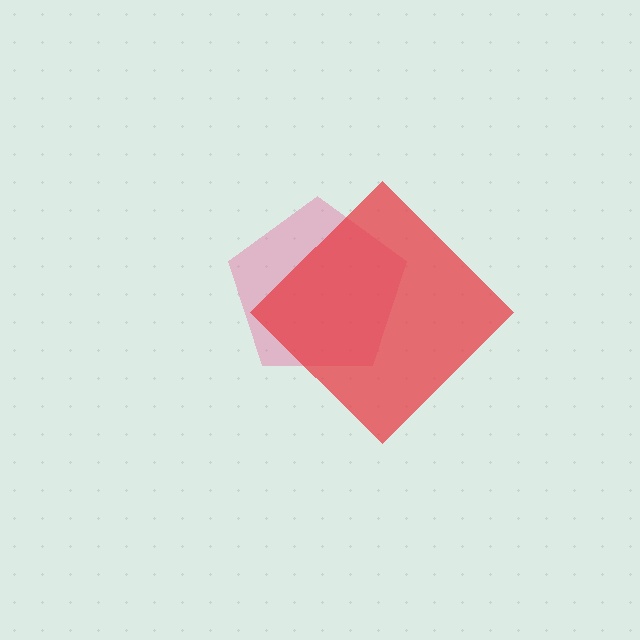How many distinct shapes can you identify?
There are 2 distinct shapes: a pink pentagon, a red diamond.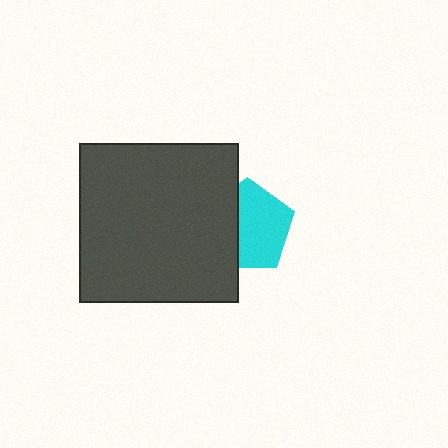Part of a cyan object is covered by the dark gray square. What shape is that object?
It is a pentagon.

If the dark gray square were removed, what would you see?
You would see the complete cyan pentagon.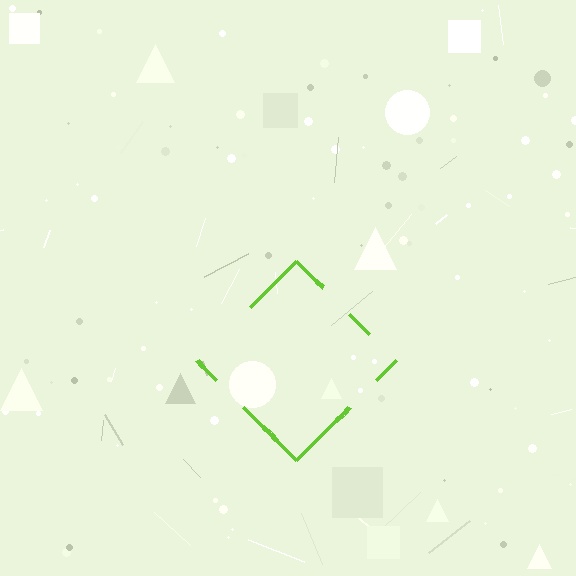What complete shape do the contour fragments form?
The contour fragments form a diamond.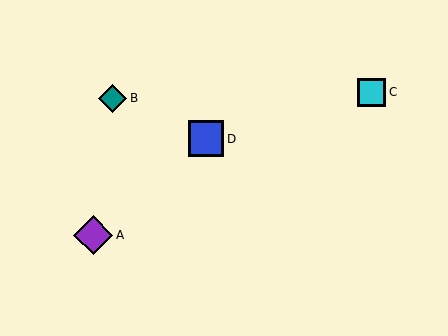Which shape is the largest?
The purple diamond (labeled A) is the largest.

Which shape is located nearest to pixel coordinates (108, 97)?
The teal diamond (labeled B) at (113, 98) is nearest to that location.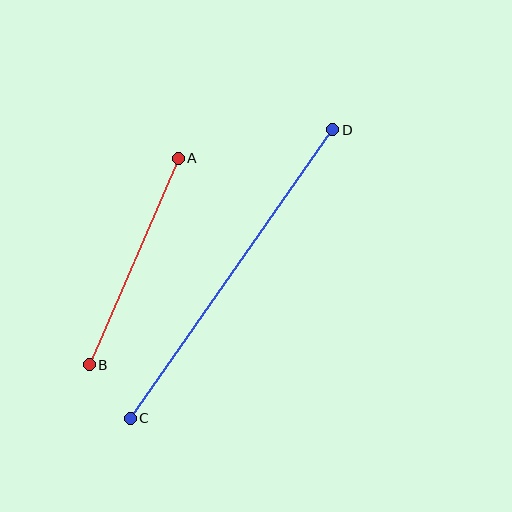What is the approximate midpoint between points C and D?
The midpoint is at approximately (231, 274) pixels.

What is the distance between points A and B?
The distance is approximately 225 pixels.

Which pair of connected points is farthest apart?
Points C and D are farthest apart.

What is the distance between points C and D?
The distance is approximately 353 pixels.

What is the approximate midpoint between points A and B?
The midpoint is at approximately (134, 262) pixels.